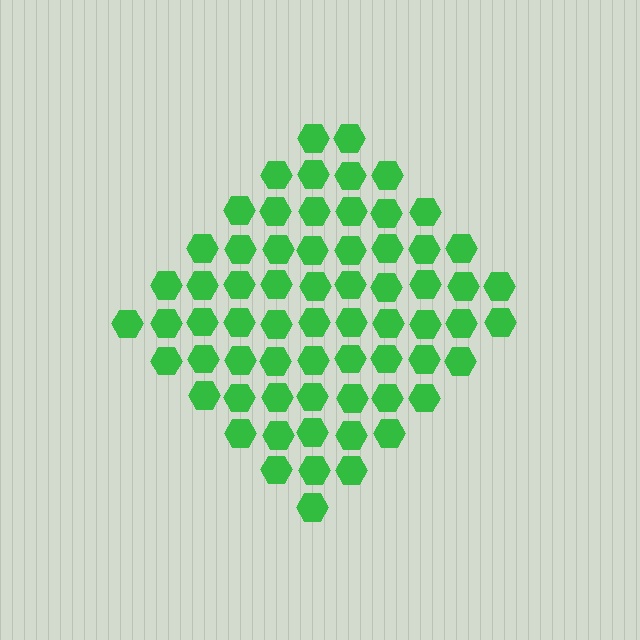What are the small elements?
The small elements are hexagons.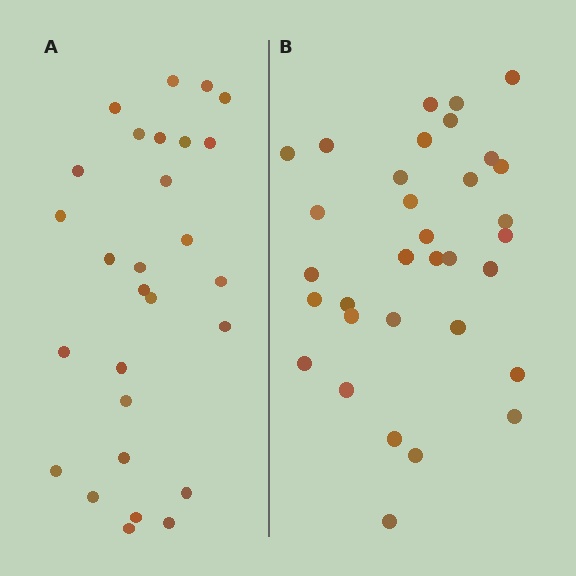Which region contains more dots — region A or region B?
Region B (the right region) has more dots.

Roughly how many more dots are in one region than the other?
Region B has about 5 more dots than region A.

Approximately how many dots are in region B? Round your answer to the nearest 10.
About 30 dots. (The exact count is 33, which rounds to 30.)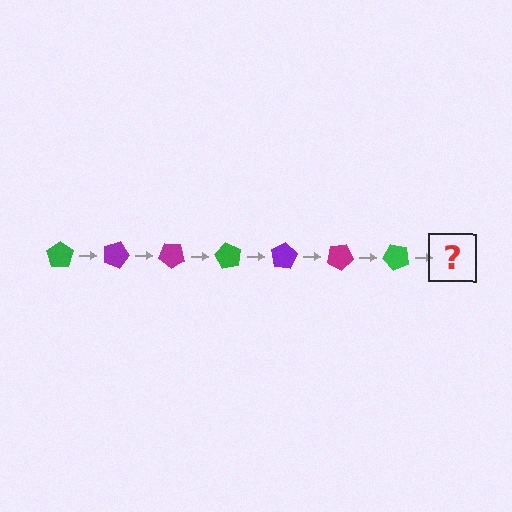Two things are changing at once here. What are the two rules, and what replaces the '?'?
The two rules are that it rotates 20 degrees each step and the color cycles through green, purple, and magenta. The '?' should be a purple pentagon, rotated 140 degrees from the start.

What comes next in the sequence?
The next element should be a purple pentagon, rotated 140 degrees from the start.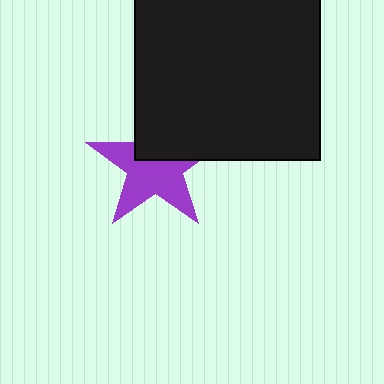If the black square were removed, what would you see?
You would see the complete purple star.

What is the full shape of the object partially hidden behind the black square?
The partially hidden object is a purple star.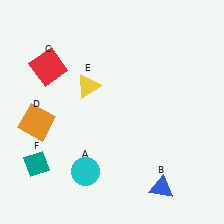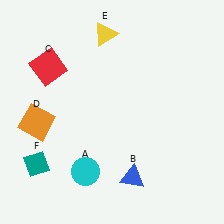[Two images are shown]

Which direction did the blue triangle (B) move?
The blue triangle (B) moved left.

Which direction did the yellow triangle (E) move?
The yellow triangle (E) moved up.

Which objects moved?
The objects that moved are: the blue triangle (B), the yellow triangle (E).